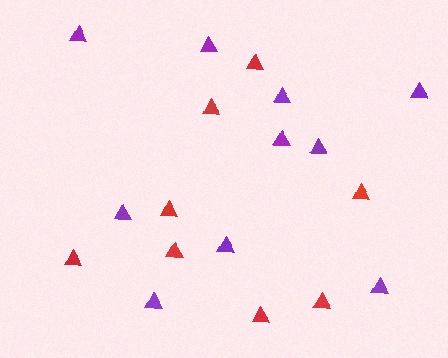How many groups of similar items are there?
There are 2 groups: one group of red triangles (8) and one group of purple triangles (10).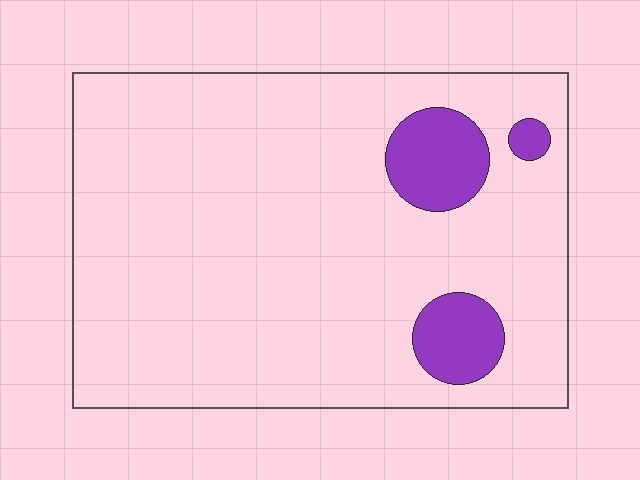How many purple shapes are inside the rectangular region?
3.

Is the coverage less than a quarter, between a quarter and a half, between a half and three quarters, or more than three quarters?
Less than a quarter.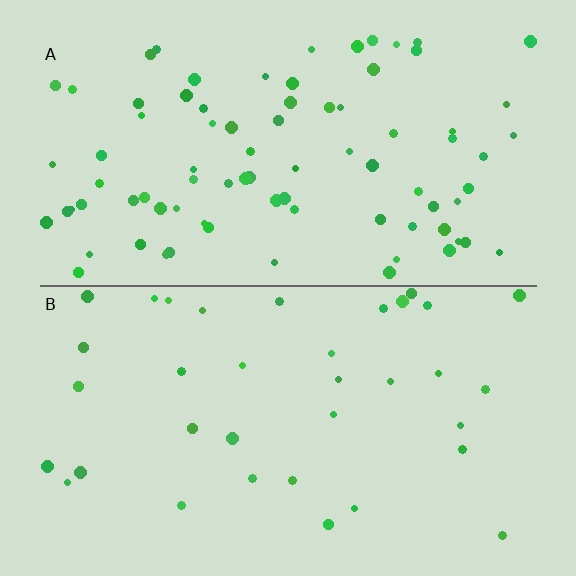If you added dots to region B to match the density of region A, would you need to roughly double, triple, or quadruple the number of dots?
Approximately double.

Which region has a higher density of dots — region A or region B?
A (the top).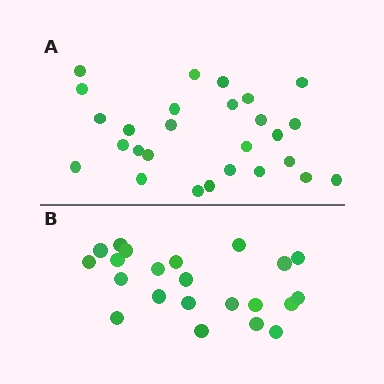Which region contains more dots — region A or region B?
Region A (the top region) has more dots.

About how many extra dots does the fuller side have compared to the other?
Region A has about 5 more dots than region B.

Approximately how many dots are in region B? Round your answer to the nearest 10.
About 20 dots. (The exact count is 22, which rounds to 20.)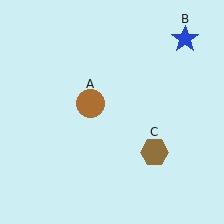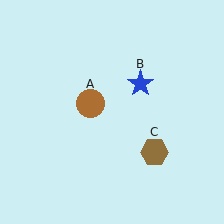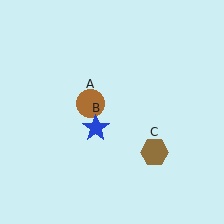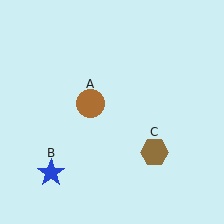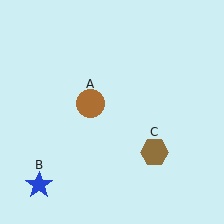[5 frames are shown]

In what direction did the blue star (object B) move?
The blue star (object B) moved down and to the left.